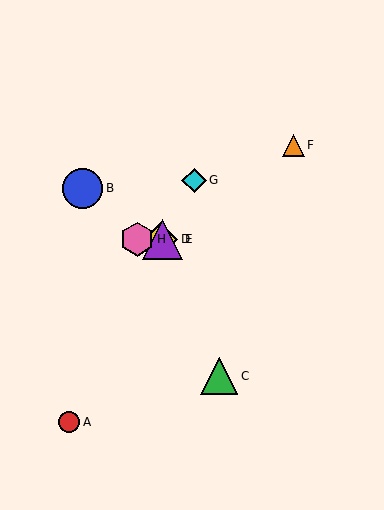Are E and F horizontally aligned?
No, E is at y≈239 and F is at y≈145.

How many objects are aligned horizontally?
3 objects (D, E, H) are aligned horizontally.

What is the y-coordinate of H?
Object H is at y≈239.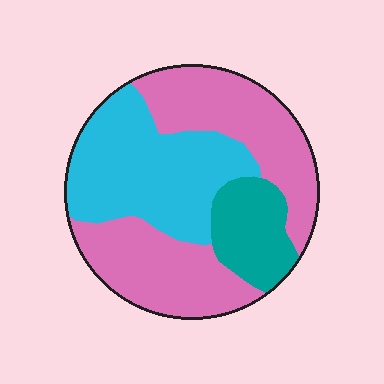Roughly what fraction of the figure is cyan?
Cyan covers 35% of the figure.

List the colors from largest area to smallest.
From largest to smallest: pink, cyan, teal.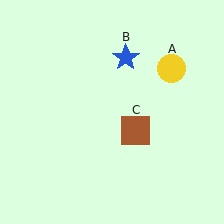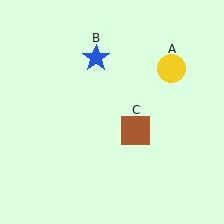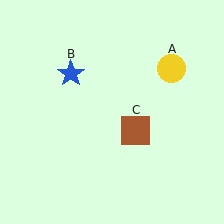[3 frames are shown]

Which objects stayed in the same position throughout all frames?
Yellow circle (object A) and brown square (object C) remained stationary.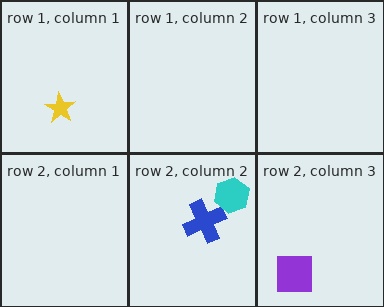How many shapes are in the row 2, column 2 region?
2.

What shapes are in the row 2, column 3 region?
The purple square.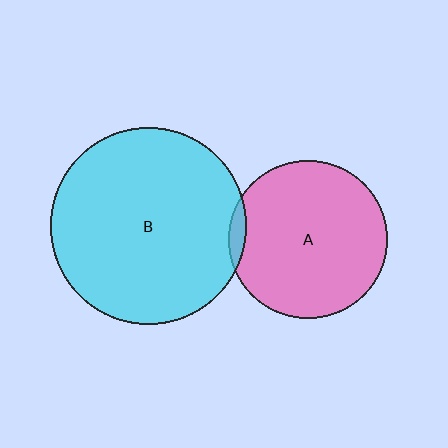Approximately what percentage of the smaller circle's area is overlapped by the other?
Approximately 5%.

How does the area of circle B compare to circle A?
Approximately 1.5 times.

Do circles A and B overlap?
Yes.